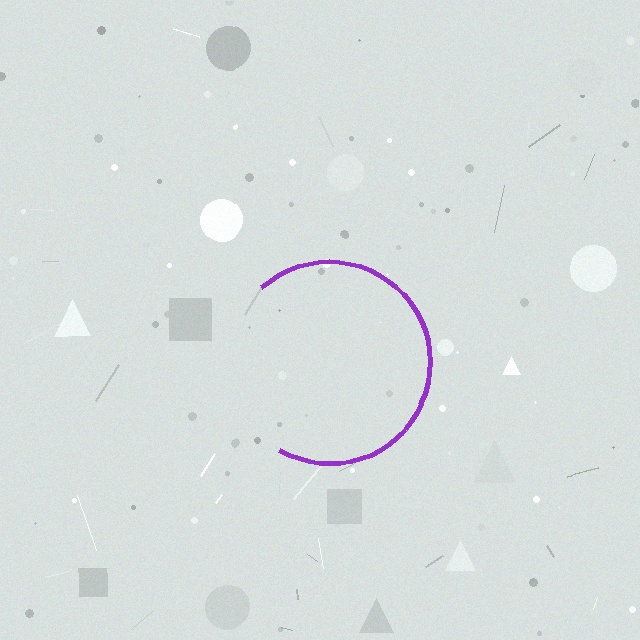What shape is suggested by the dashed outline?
The dashed outline suggests a circle.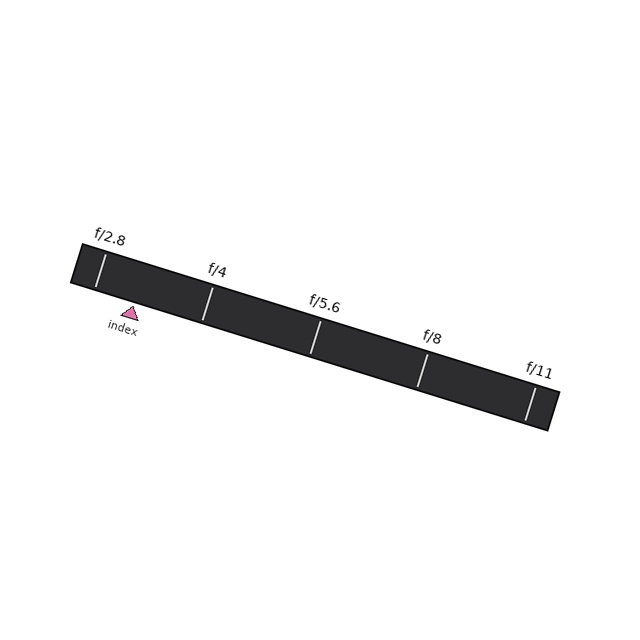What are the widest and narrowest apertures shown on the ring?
The widest aperture shown is f/2.8 and the narrowest is f/11.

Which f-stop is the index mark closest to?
The index mark is closest to f/2.8.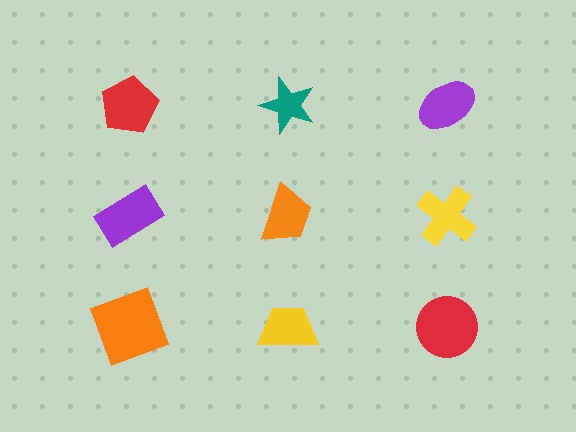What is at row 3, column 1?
An orange square.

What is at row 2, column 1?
A purple rectangle.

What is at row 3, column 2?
A yellow trapezoid.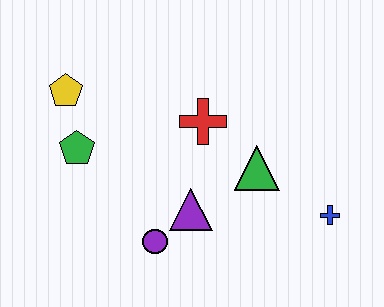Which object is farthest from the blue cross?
The yellow pentagon is farthest from the blue cross.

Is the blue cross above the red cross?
No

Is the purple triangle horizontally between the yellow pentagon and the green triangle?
Yes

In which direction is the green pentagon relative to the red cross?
The green pentagon is to the left of the red cross.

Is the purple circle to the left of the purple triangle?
Yes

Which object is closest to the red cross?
The green triangle is closest to the red cross.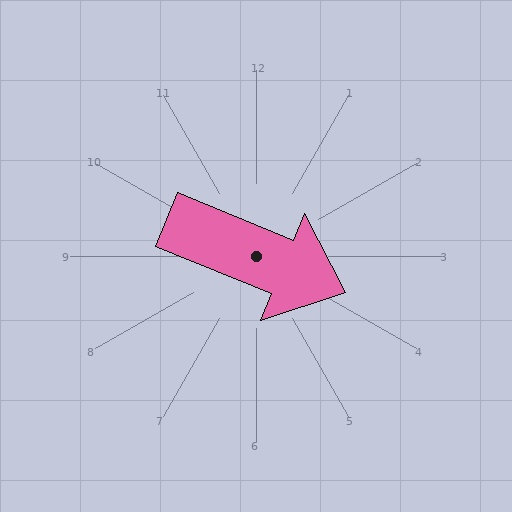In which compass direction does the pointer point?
East.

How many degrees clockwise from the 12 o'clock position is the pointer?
Approximately 112 degrees.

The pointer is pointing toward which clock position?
Roughly 4 o'clock.